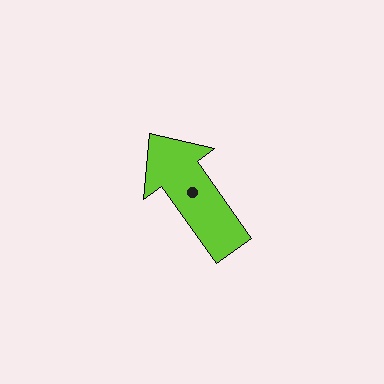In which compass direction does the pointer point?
Northwest.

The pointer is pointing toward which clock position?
Roughly 11 o'clock.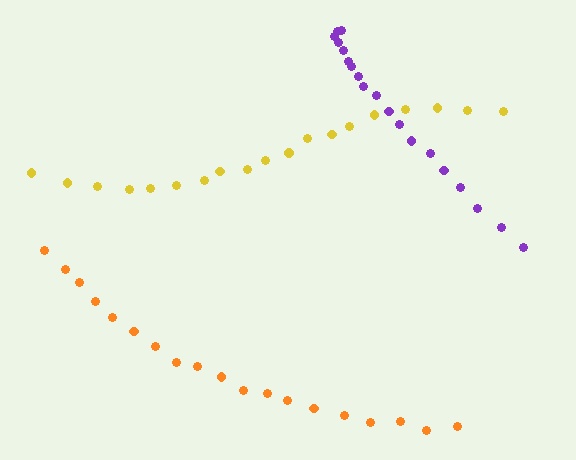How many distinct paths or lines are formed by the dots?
There are 3 distinct paths.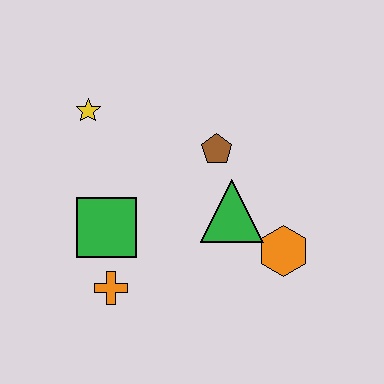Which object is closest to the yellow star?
The green square is closest to the yellow star.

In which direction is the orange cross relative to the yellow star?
The orange cross is below the yellow star.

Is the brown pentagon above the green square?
Yes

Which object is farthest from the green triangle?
The yellow star is farthest from the green triangle.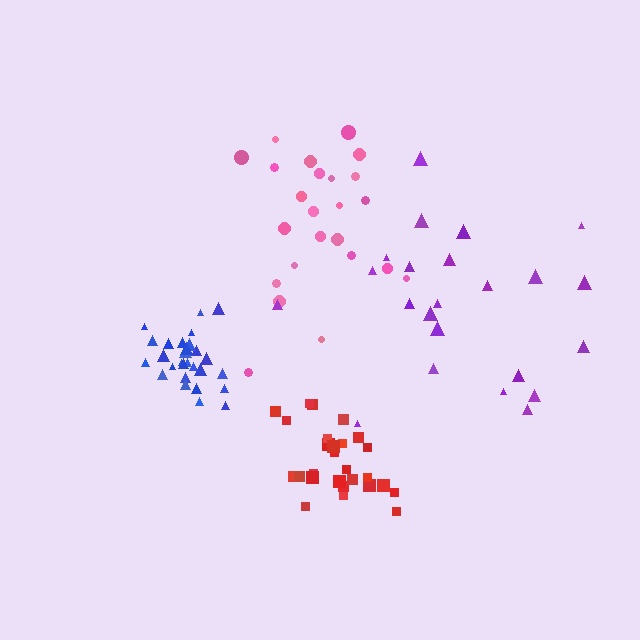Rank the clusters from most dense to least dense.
blue, red, pink, purple.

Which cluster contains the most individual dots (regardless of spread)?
Blue (30).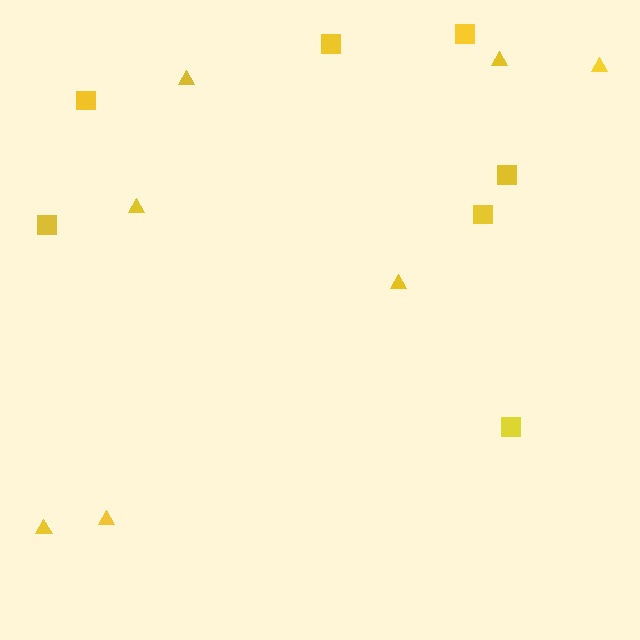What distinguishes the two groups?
There are 2 groups: one group of squares (7) and one group of triangles (7).